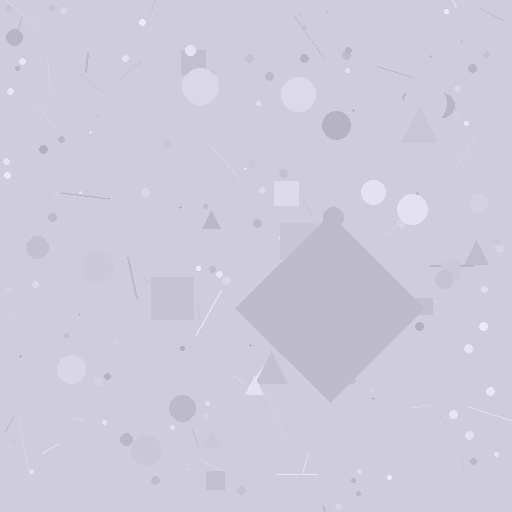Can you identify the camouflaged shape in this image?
The camouflaged shape is a diamond.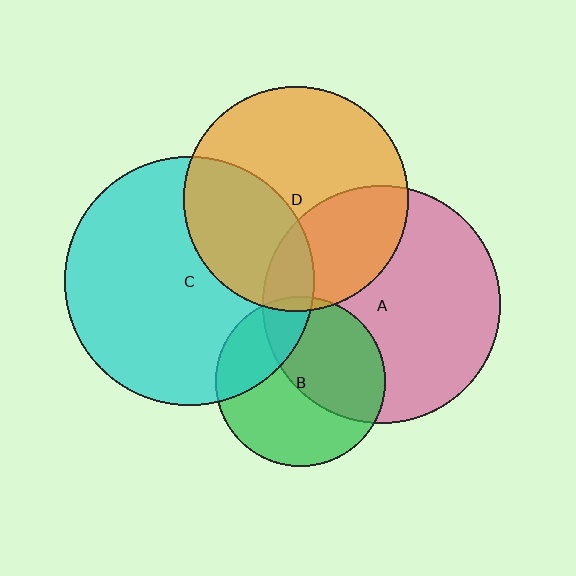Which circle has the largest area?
Circle C (cyan).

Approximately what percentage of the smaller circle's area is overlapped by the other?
Approximately 30%.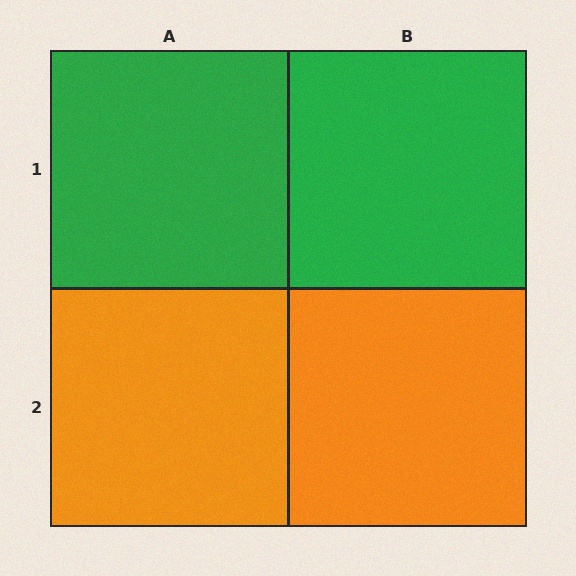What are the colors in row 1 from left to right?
Green, green.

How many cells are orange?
2 cells are orange.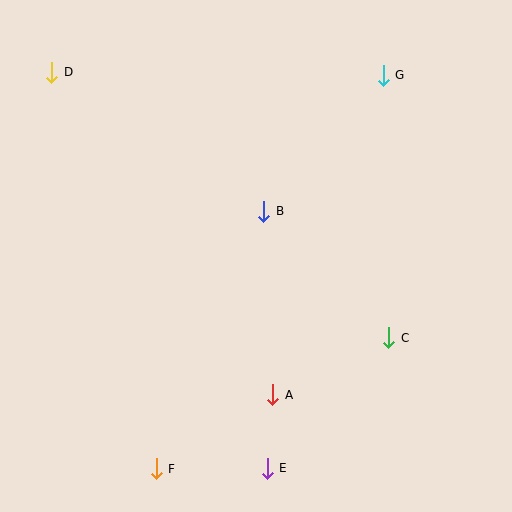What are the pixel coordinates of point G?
Point G is at (383, 75).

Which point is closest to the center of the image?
Point B at (264, 211) is closest to the center.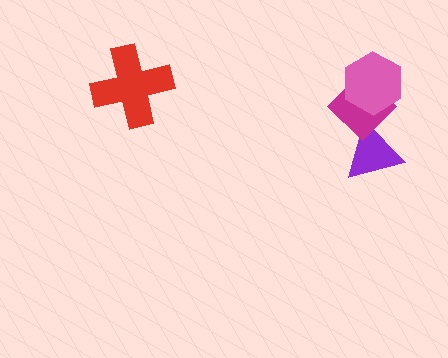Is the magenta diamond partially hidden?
Yes, it is partially covered by another shape.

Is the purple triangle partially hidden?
Yes, it is partially covered by another shape.